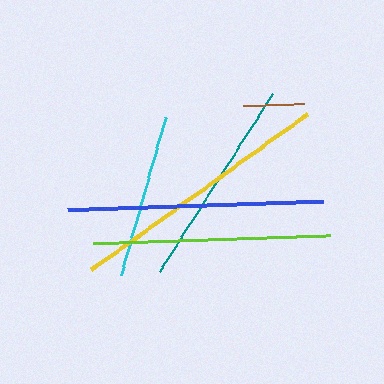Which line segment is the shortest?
The brown line is the shortest at approximately 60 pixels.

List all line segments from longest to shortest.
From longest to shortest: yellow, blue, lime, teal, cyan, brown.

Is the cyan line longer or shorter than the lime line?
The lime line is longer than the cyan line.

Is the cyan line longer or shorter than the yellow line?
The yellow line is longer than the cyan line.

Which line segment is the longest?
The yellow line is the longest at approximately 267 pixels.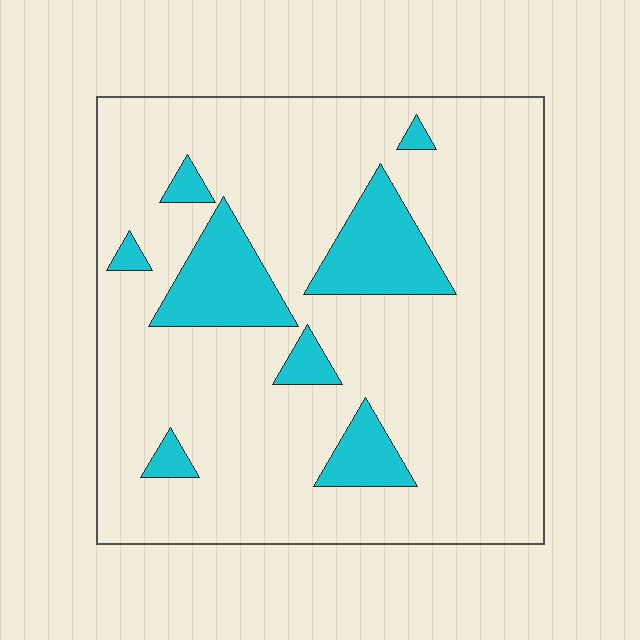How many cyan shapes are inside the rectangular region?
8.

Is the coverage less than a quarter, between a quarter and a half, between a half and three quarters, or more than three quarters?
Less than a quarter.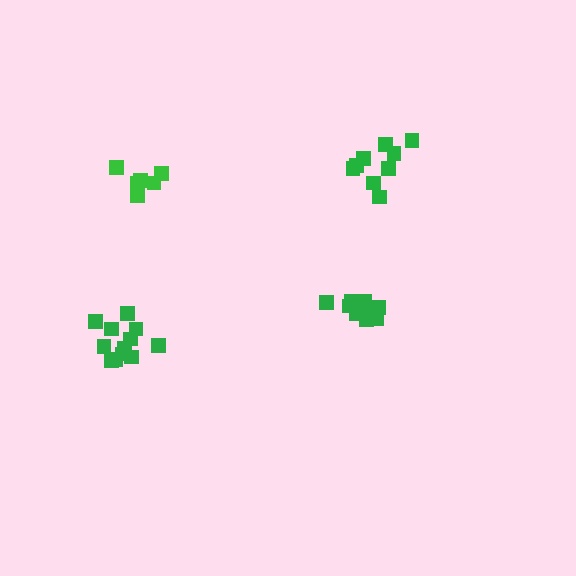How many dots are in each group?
Group 1: 11 dots, Group 2: 9 dots, Group 3: 6 dots, Group 4: 12 dots (38 total).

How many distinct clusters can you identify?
There are 4 distinct clusters.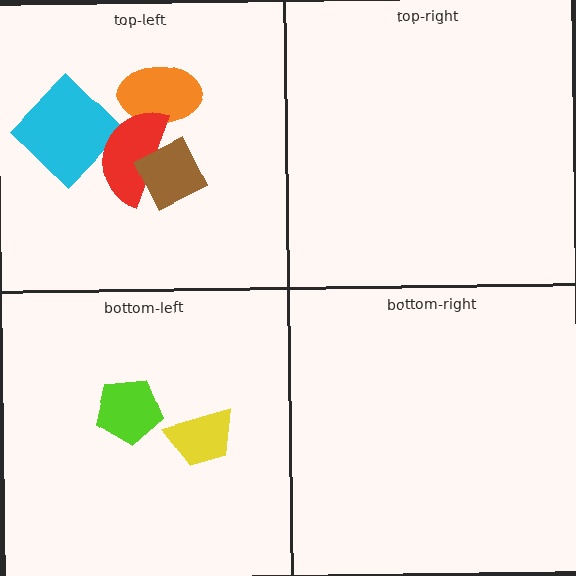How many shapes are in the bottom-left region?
2.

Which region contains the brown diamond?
The top-left region.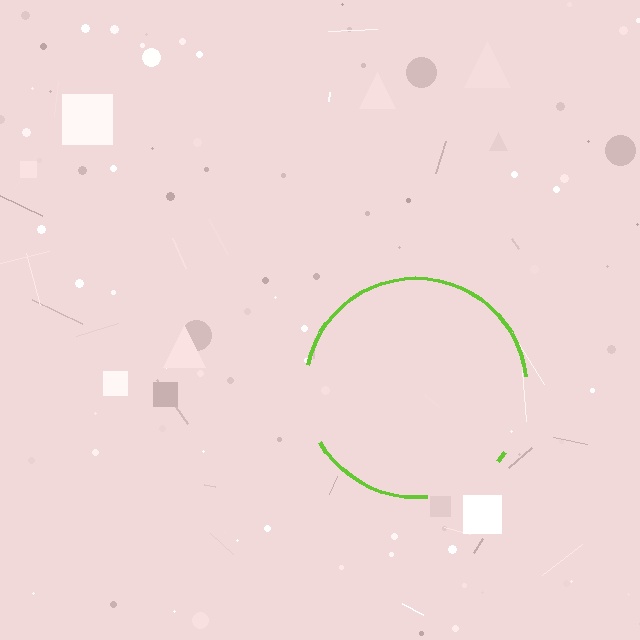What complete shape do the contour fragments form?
The contour fragments form a circle.